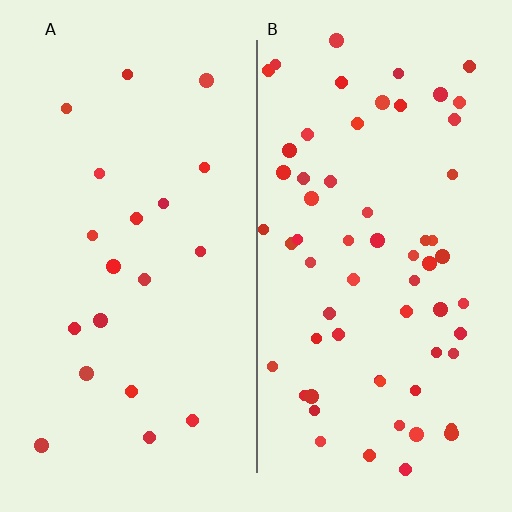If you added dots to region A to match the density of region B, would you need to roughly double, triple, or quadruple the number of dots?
Approximately triple.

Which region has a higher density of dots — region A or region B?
B (the right).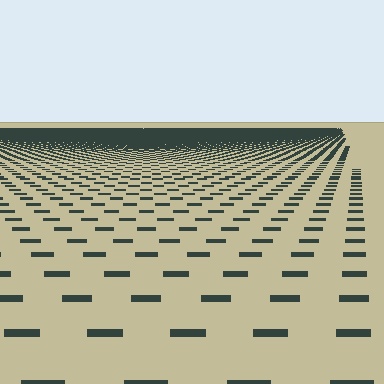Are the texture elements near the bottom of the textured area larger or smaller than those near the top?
Larger. Near the bottom, elements are closer to the viewer and appear at a bigger on-screen size.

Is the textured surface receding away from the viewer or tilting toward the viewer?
The surface is receding away from the viewer. Texture elements get smaller and denser toward the top.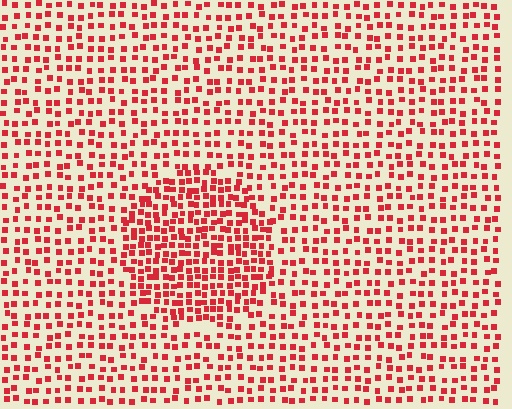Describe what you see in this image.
The image contains small red elements arranged at two different densities. A circle-shaped region is visible where the elements are more densely packed than the surrounding area.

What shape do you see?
I see a circle.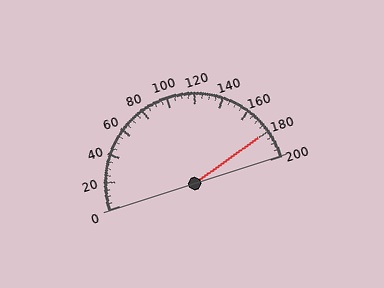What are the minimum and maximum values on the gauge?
The gauge ranges from 0 to 200.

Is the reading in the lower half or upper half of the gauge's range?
The reading is in the upper half of the range (0 to 200).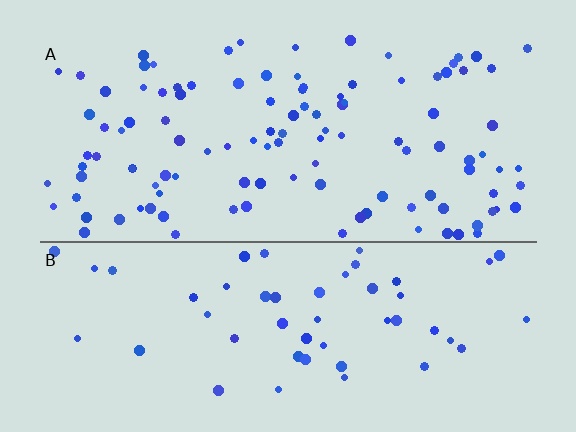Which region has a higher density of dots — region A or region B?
A (the top).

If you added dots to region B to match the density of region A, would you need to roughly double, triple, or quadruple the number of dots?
Approximately double.